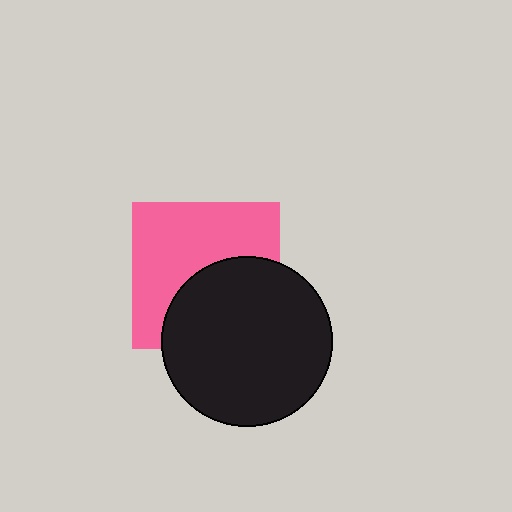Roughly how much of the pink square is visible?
About half of it is visible (roughly 57%).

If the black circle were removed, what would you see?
You would see the complete pink square.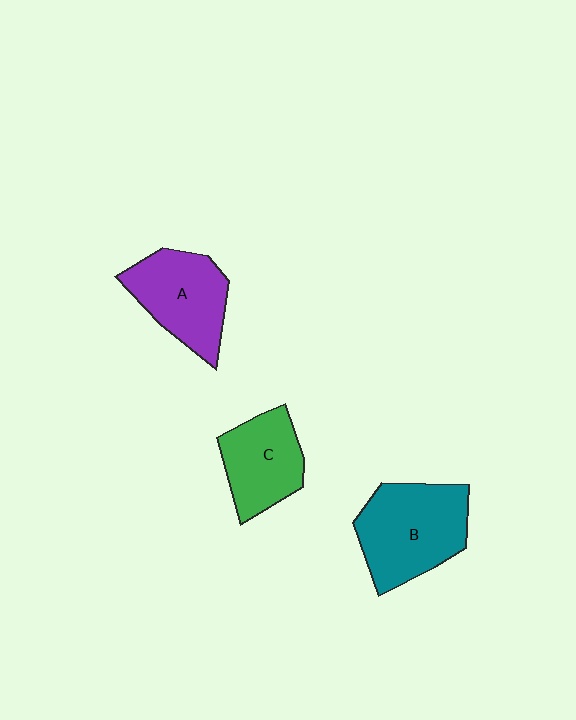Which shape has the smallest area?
Shape C (green).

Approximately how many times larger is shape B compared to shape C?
Approximately 1.4 times.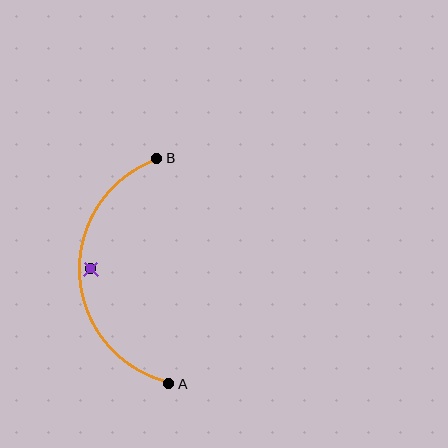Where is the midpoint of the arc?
The arc midpoint is the point on the curve farthest from the straight line joining A and B. It sits to the left of that line.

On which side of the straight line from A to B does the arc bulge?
The arc bulges to the left of the straight line connecting A and B.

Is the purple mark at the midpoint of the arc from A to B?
No — the purple mark does not lie on the arc at all. It sits slightly inside the curve.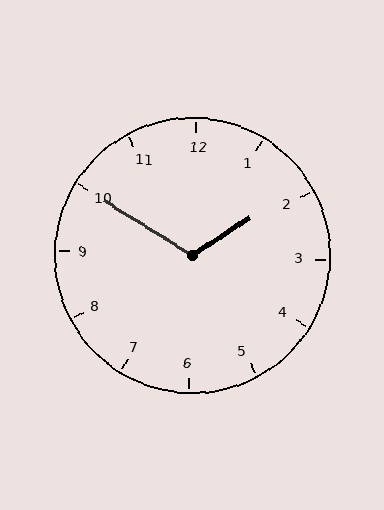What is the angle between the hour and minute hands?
Approximately 115 degrees.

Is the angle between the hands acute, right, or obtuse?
It is obtuse.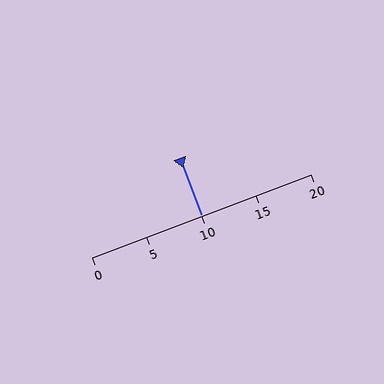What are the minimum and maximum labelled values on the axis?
The axis runs from 0 to 20.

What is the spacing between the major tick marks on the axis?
The major ticks are spaced 5 apart.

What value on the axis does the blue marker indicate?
The marker indicates approximately 10.